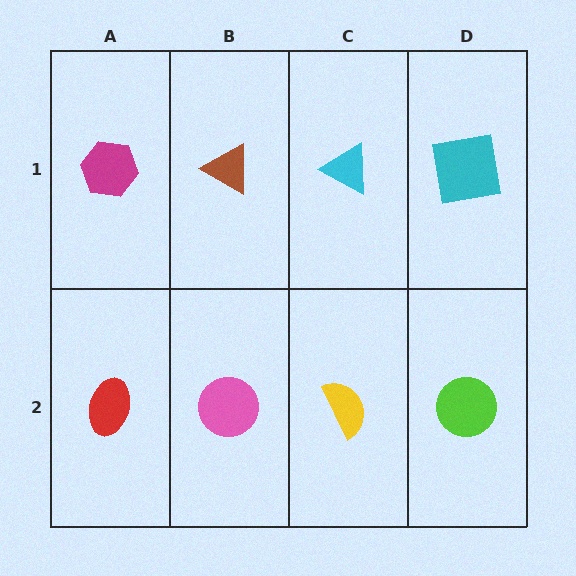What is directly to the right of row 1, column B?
A cyan triangle.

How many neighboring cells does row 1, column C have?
3.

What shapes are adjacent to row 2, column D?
A cyan square (row 1, column D), a yellow semicircle (row 2, column C).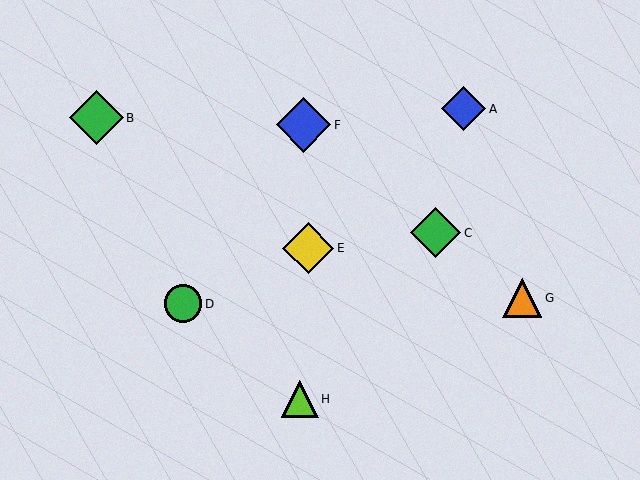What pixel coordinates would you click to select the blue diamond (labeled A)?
Click at (464, 109) to select the blue diamond A.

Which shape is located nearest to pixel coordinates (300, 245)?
The yellow diamond (labeled E) at (308, 248) is nearest to that location.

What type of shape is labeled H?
Shape H is a lime triangle.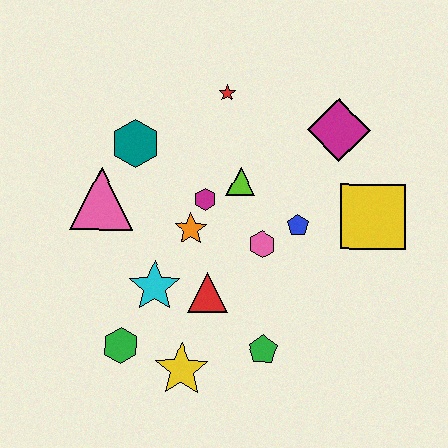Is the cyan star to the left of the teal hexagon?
No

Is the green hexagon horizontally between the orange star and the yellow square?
No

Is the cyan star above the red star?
No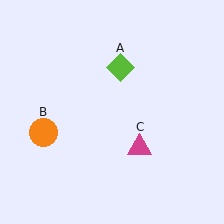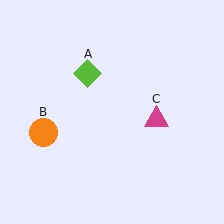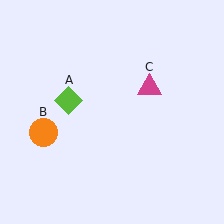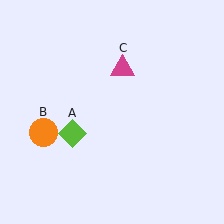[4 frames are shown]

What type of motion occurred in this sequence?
The lime diamond (object A), magenta triangle (object C) rotated counterclockwise around the center of the scene.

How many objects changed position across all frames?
2 objects changed position: lime diamond (object A), magenta triangle (object C).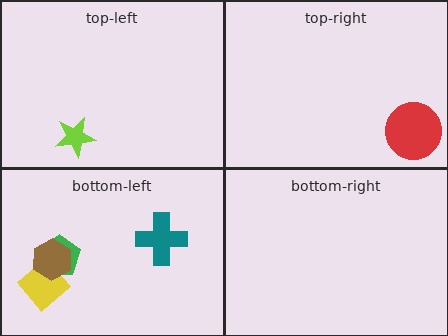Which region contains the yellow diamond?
The bottom-left region.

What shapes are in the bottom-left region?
The green pentagon, the teal cross, the yellow diamond, the brown hexagon.